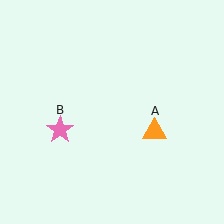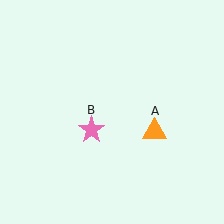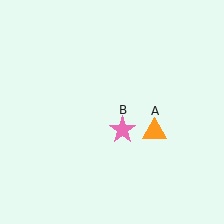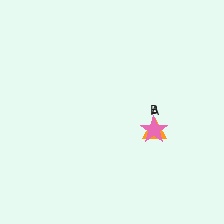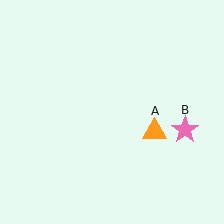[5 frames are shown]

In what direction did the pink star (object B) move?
The pink star (object B) moved right.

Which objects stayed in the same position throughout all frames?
Orange triangle (object A) remained stationary.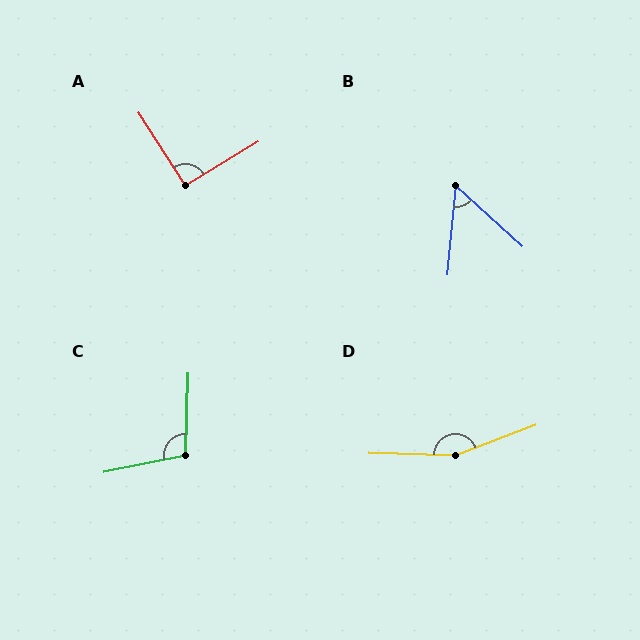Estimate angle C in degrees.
Approximately 103 degrees.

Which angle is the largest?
D, at approximately 158 degrees.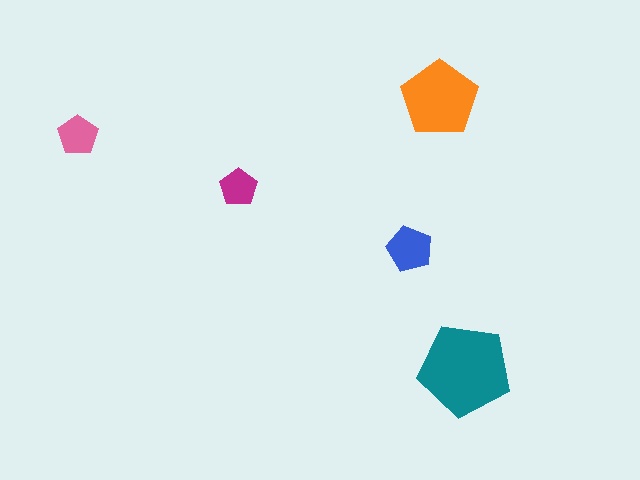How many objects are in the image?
There are 5 objects in the image.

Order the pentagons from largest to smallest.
the teal one, the orange one, the blue one, the pink one, the magenta one.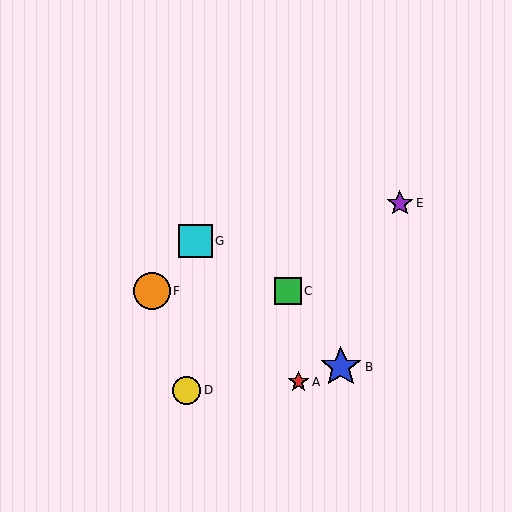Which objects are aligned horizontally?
Objects C, F are aligned horizontally.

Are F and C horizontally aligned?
Yes, both are at y≈291.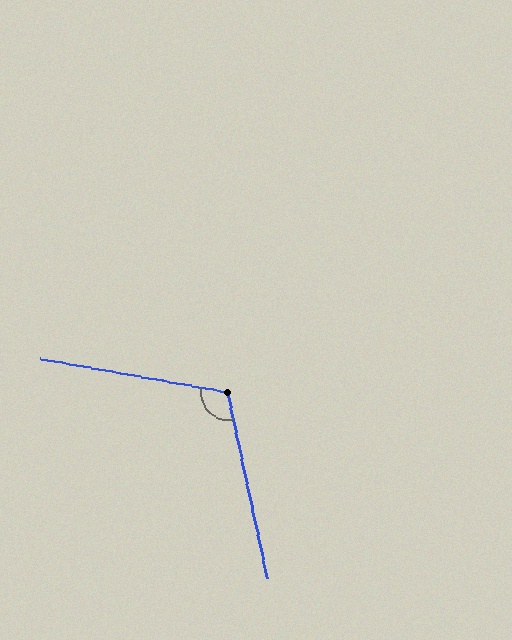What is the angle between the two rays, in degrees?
Approximately 112 degrees.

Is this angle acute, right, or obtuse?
It is obtuse.